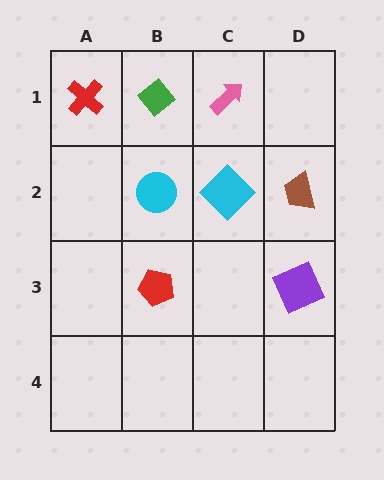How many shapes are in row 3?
2 shapes.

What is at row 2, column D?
A brown trapezoid.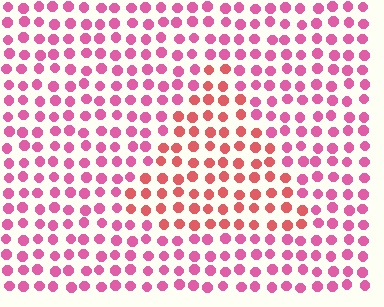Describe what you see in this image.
The image is filled with small pink elements in a uniform arrangement. A triangle-shaped region is visible where the elements are tinted to a slightly different hue, forming a subtle color boundary.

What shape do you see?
I see a triangle.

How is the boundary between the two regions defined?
The boundary is defined purely by a slight shift in hue (about 30 degrees). Spacing, size, and orientation are identical on both sides.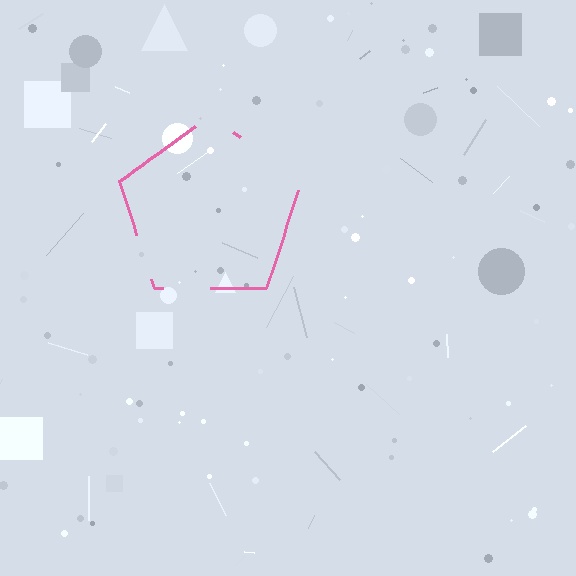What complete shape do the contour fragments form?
The contour fragments form a pentagon.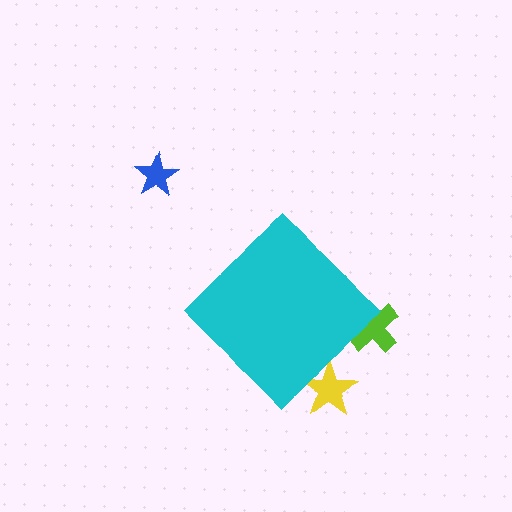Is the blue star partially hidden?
No, the blue star is fully visible.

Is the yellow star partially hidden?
Yes, the yellow star is partially hidden behind the cyan diamond.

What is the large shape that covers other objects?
A cyan diamond.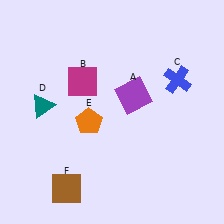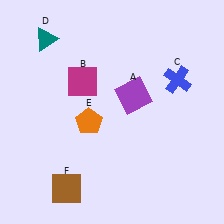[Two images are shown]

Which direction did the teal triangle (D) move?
The teal triangle (D) moved up.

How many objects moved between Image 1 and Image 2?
1 object moved between the two images.